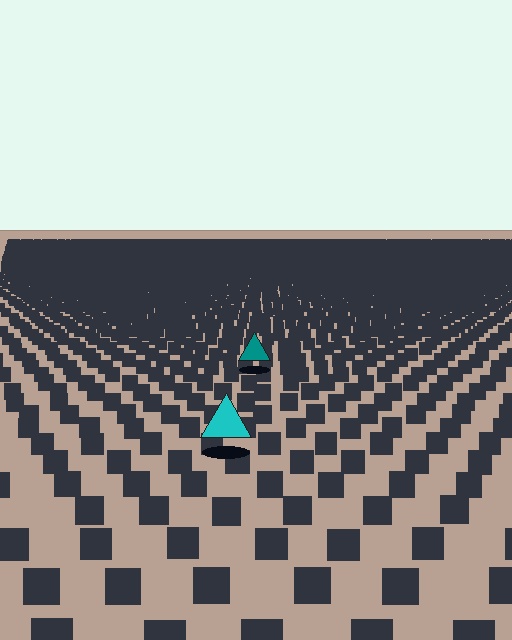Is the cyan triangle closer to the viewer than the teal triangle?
Yes. The cyan triangle is closer — you can tell from the texture gradient: the ground texture is coarser near it.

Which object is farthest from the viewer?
The teal triangle is farthest from the viewer. It appears smaller and the ground texture around it is denser.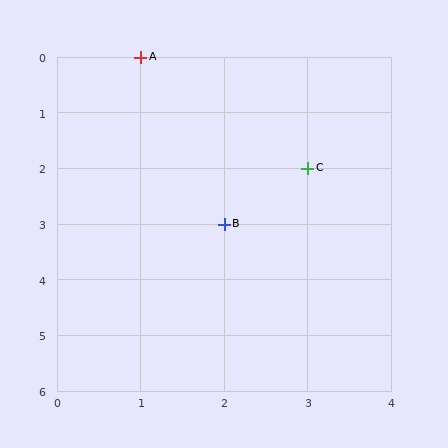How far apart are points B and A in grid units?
Points B and A are 1 column and 3 rows apart (about 3.2 grid units diagonally).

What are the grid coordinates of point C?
Point C is at grid coordinates (3, 2).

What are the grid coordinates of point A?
Point A is at grid coordinates (1, 0).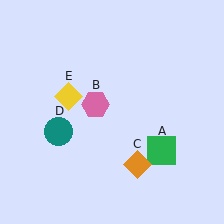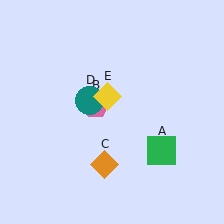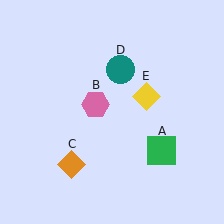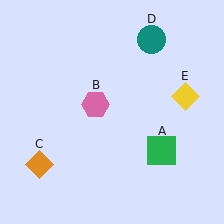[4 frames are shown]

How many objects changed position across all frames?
3 objects changed position: orange diamond (object C), teal circle (object D), yellow diamond (object E).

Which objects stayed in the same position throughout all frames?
Green square (object A) and pink hexagon (object B) remained stationary.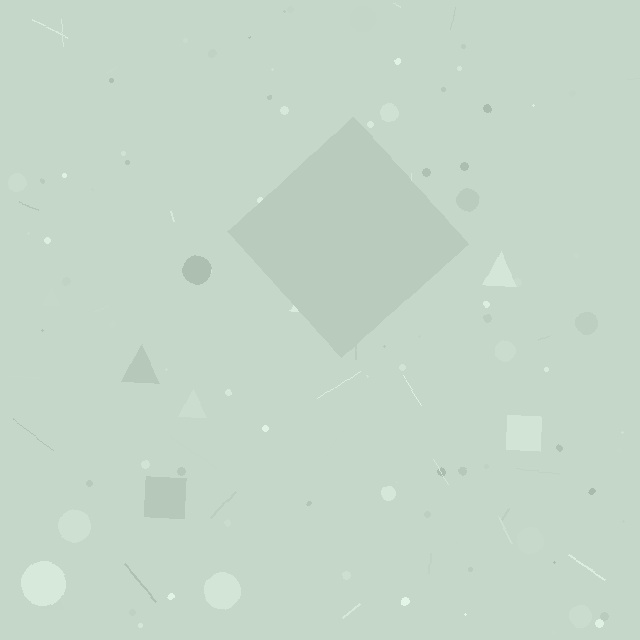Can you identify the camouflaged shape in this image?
The camouflaged shape is a diamond.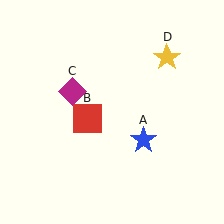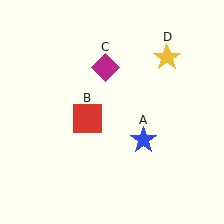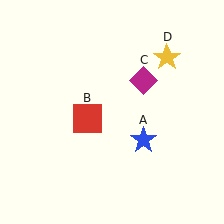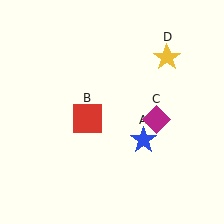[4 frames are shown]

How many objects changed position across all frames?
1 object changed position: magenta diamond (object C).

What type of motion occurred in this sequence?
The magenta diamond (object C) rotated clockwise around the center of the scene.